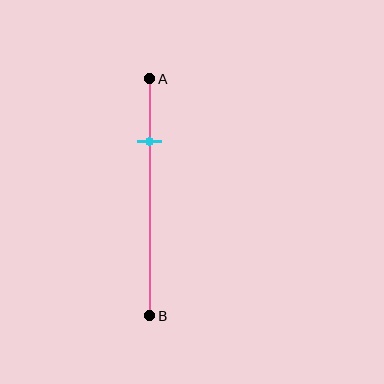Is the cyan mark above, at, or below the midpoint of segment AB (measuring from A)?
The cyan mark is above the midpoint of segment AB.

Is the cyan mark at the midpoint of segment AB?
No, the mark is at about 25% from A, not at the 50% midpoint.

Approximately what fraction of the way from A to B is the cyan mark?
The cyan mark is approximately 25% of the way from A to B.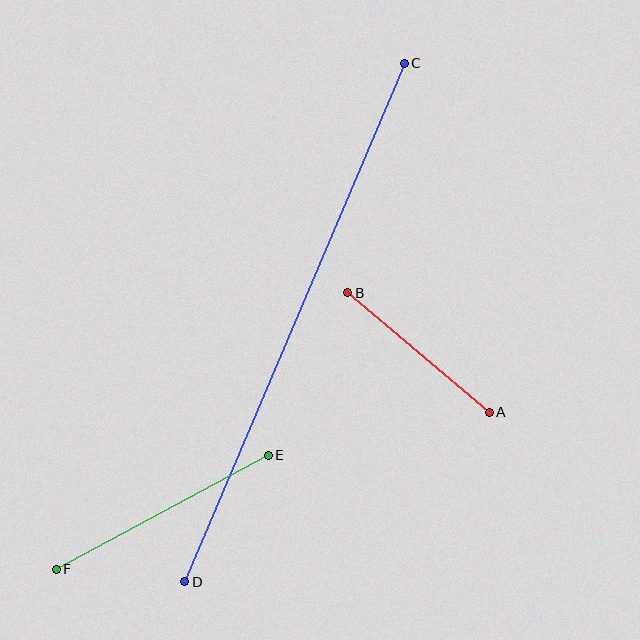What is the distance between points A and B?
The distance is approximately 185 pixels.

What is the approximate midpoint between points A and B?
The midpoint is at approximately (419, 353) pixels.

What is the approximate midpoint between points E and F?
The midpoint is at approximately (162, 512) pixels.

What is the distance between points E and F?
The distance is approximately 241 pixels.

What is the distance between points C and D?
The distance is approximately 563 pixels.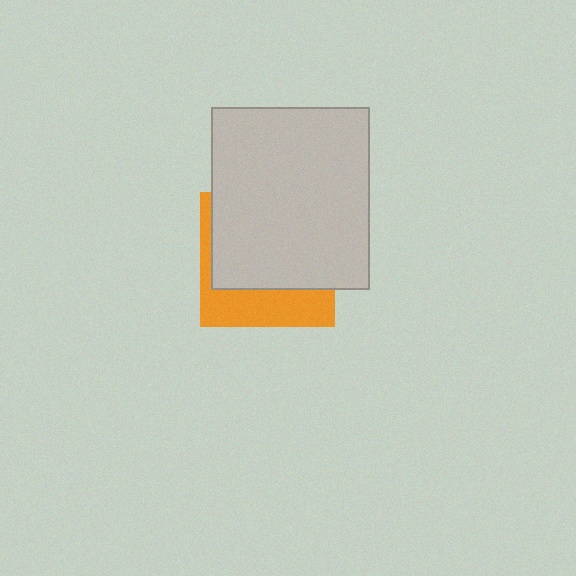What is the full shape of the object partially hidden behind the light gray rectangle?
The partially hidden object is an orange square.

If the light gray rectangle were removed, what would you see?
You would see the complete orange square.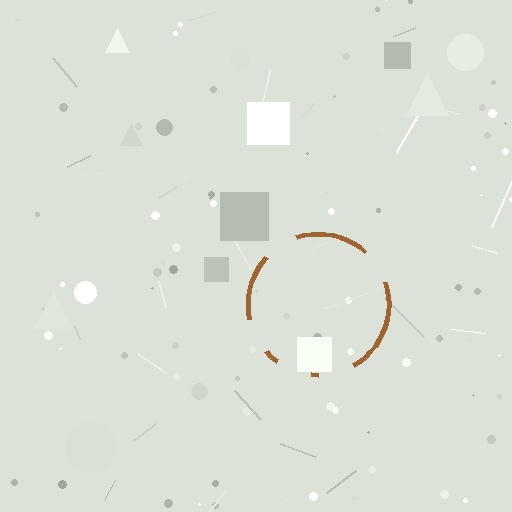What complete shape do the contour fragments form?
The contour fragments form a circle.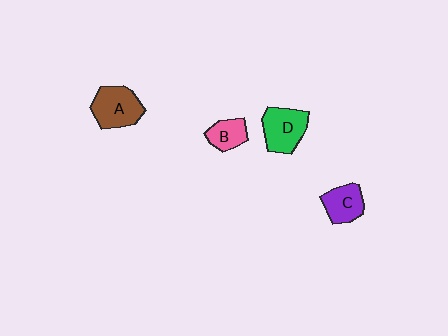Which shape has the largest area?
Shape A (brown).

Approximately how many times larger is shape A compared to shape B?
Approximately 1.7 times.